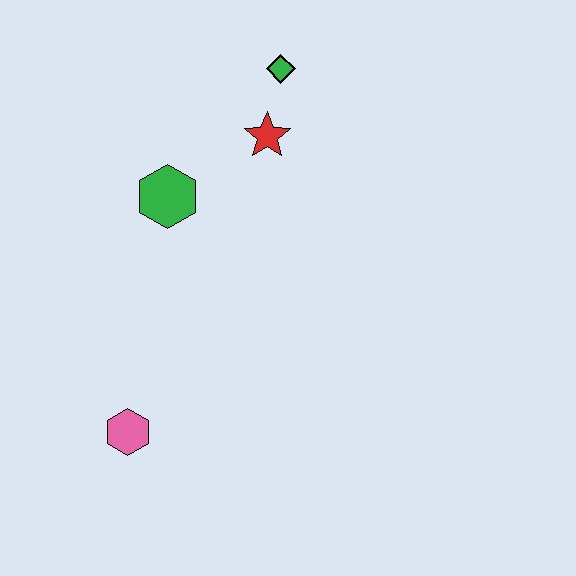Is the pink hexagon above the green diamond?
No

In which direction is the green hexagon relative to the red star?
The green hexagon is to the left of the red star.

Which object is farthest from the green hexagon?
The pink hexagon is farthest from the green hexagon.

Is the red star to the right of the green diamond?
No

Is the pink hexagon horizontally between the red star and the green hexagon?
No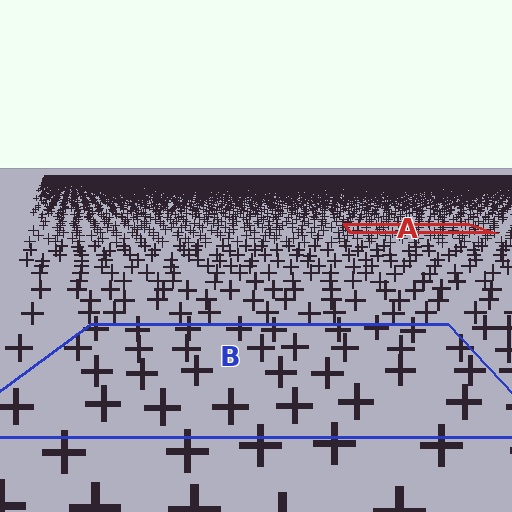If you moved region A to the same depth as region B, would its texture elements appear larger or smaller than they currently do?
They would appear larger. At a closer depth, the same texture elements are projected at a bigger on-screen size.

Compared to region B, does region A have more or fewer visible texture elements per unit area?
Region A has more texture elements per unit area — they are packed more densely because it is farther away.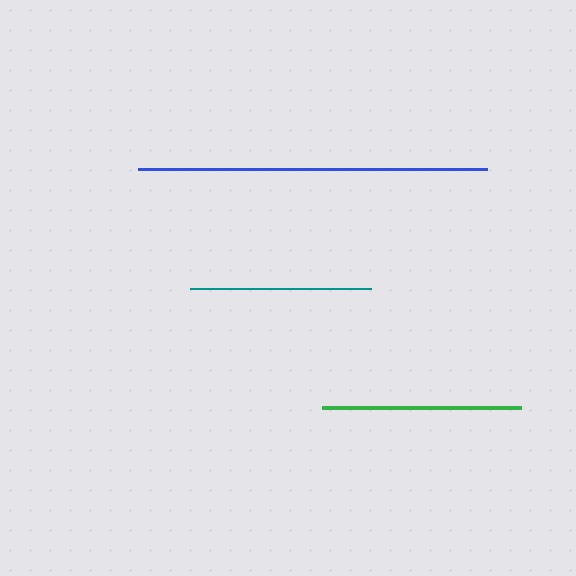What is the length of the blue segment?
The blue segment is approximately 349 pixels long.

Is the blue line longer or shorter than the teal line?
The blue line is longer than the teal line.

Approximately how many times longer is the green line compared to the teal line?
The green line is approximately 1.1 times the length of the teal line.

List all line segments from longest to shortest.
From longest to shortest: blue, green, teal.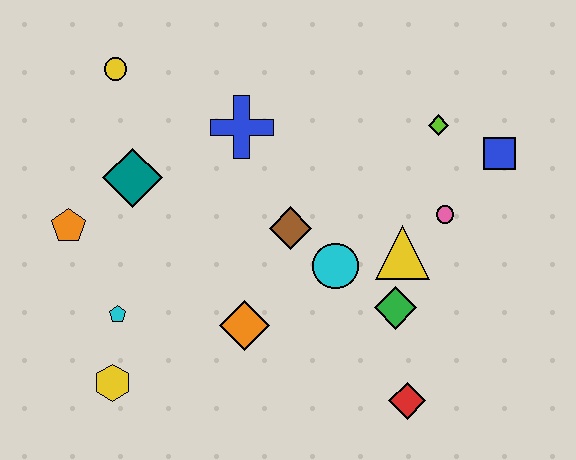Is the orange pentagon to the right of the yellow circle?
No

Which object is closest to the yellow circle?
The teal diamond is closest to the yellow circle.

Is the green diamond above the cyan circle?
No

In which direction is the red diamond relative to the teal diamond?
The red diamond is to the right of the teal diamond.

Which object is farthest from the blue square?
The yellow hexagon is farthest from the blue square.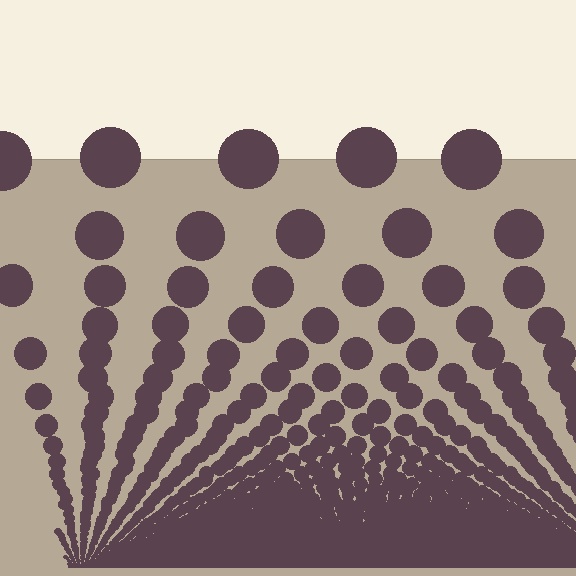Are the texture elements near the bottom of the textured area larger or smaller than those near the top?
Smaller. The gradient is inverted — elements near the bottom are smaller and denser.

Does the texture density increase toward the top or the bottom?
Density increases toward the bottom.